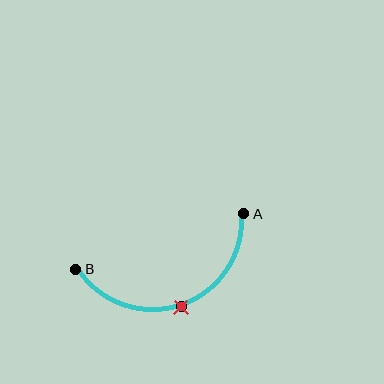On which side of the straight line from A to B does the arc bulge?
The arc bulges below the straight line connecting A and B.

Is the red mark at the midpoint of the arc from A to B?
Yes. The red mark lies on the arc at equal arc-length from both A and B — it is the arc midpoint.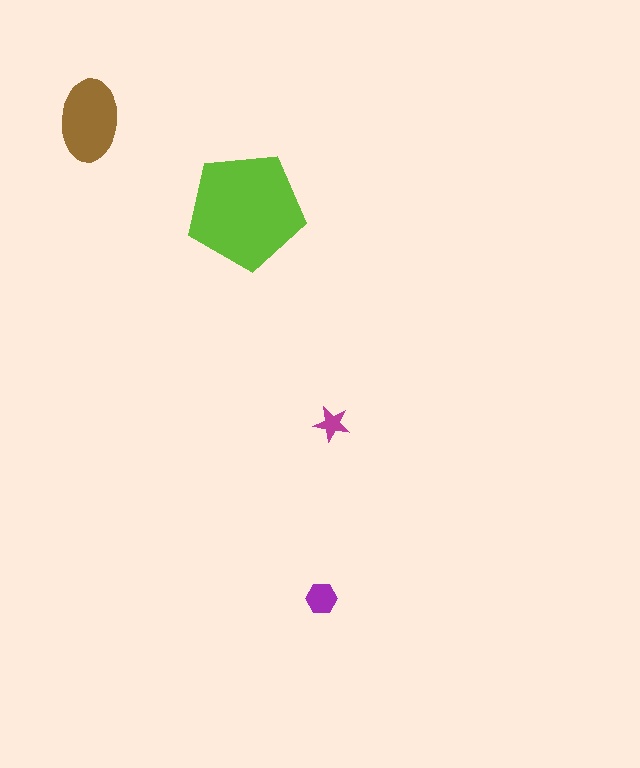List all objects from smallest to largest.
The magenta star, the purple hexagon, the brown ellipse, the lime pentagon.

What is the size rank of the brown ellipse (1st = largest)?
2nd.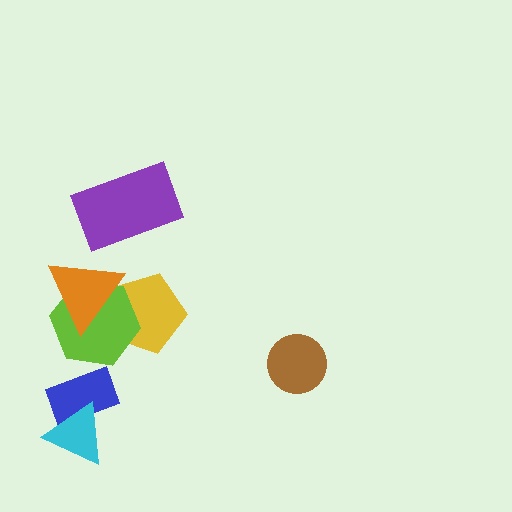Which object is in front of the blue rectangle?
The cyan triangle is in front of the blue rectangle.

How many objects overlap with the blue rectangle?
1 object overlaps with the blue rectangle.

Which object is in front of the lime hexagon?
The orange triangle is in front of the lime hexagon.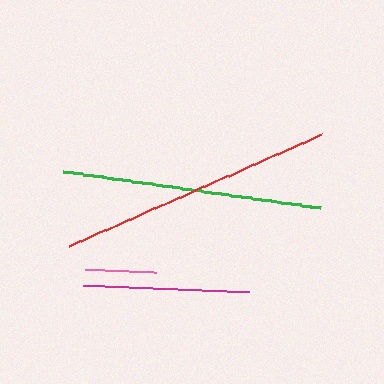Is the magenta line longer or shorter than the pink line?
The magenta line is longer than the pink line.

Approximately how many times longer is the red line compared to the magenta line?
The red line is approximately 1.7 times the length of the magenta line.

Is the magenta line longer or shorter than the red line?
The red line is longer than the magenta line.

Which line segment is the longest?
The red line is the longest at approximately 277 pixels.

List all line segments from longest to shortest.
From longest to shortest: red, green, magenta, pink.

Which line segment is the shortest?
The pink line is the shortest at approximately 71 pixels.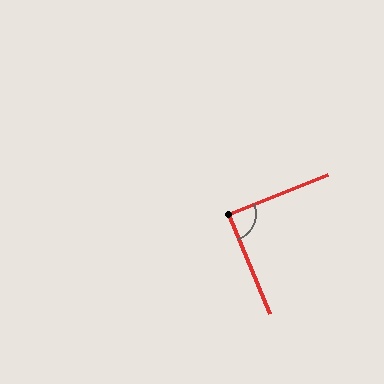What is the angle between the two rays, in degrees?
Approximately 89 degrees.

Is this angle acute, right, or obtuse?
It is approximately a right angle.